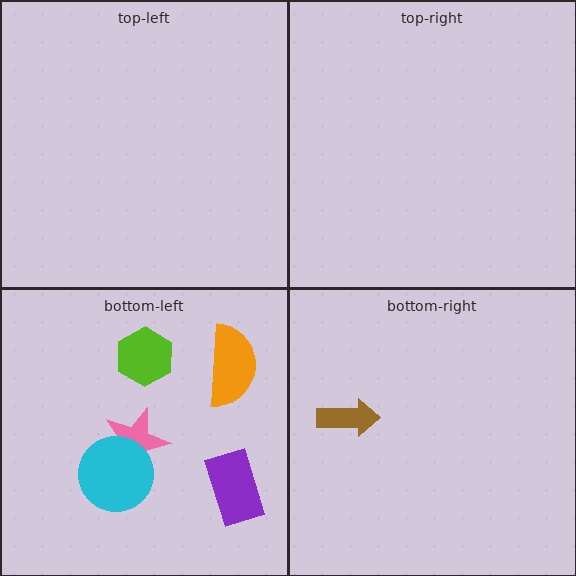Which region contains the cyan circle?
The bottom-left region.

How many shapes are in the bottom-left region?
5.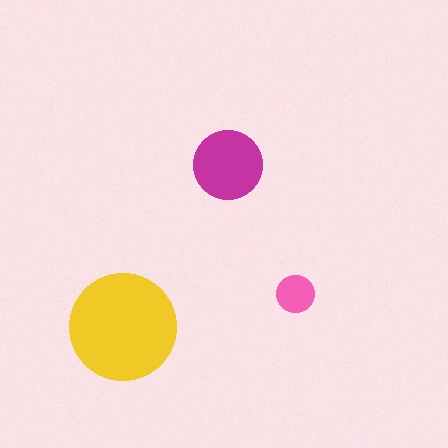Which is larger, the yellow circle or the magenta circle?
The yellow one.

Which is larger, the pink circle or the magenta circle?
The magenta one.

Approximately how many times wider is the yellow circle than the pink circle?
About 3 times wider.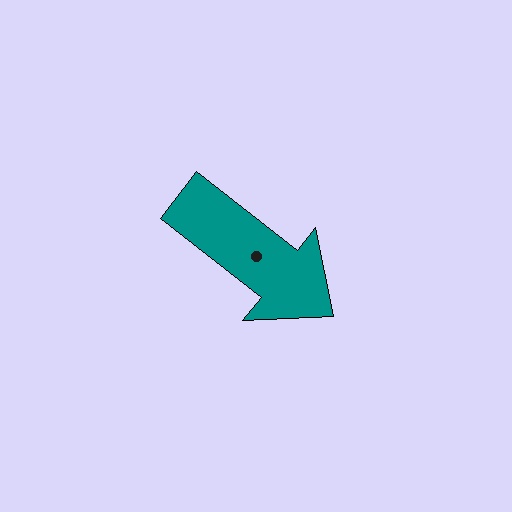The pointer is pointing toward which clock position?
Roughly 4 o'clock.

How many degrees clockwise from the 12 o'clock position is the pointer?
Approximately 128 degrees.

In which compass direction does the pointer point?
Southeast.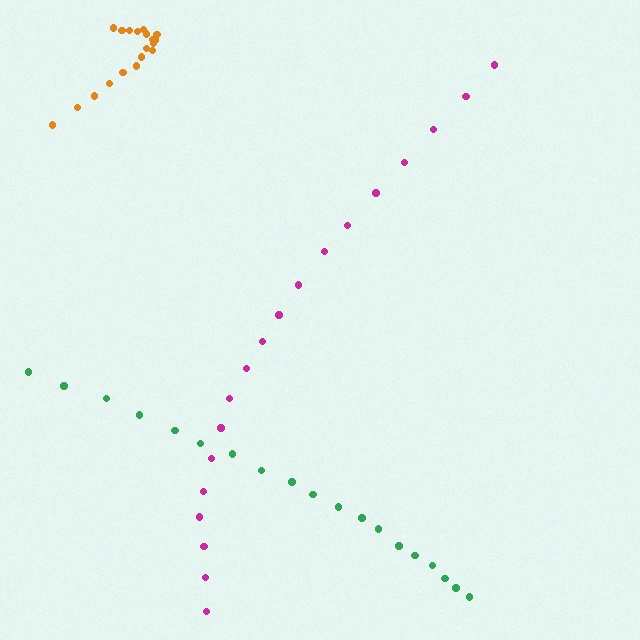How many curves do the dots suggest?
There are 3 distinct paths.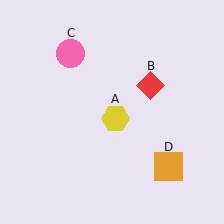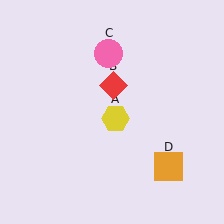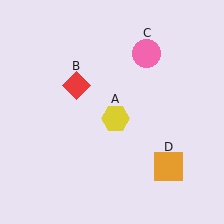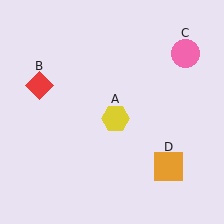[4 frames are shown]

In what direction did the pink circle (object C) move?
The pink circle (object C) moved right.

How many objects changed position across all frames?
2 objects changed position: red diamond (object B), pink circle (object C).